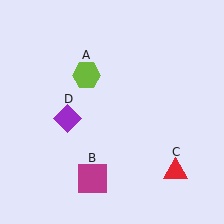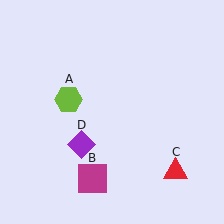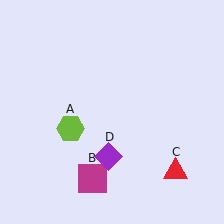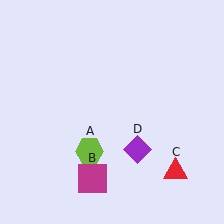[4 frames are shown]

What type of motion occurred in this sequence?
The lime hexagon (object A), purple diamond (object D) rotated counterclockwise around the center of the scene.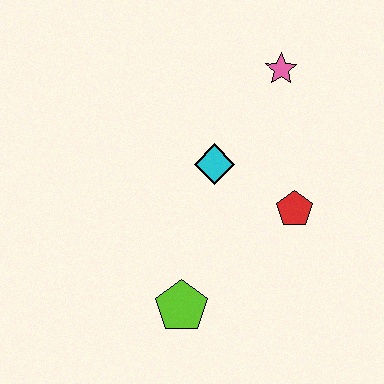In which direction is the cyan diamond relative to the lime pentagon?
The cyan diamond is above the lime pentagon.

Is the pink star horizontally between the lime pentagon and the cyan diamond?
No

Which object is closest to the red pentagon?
The cyan diamond is closest to the red pentagon.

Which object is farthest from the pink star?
The lime pentagon is farthest from the pink star.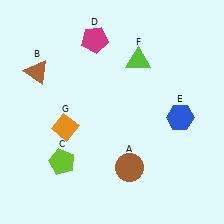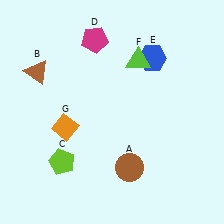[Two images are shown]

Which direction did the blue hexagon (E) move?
The blue hexagon (E) moved up.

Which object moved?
The blue hexagon (E) moved up.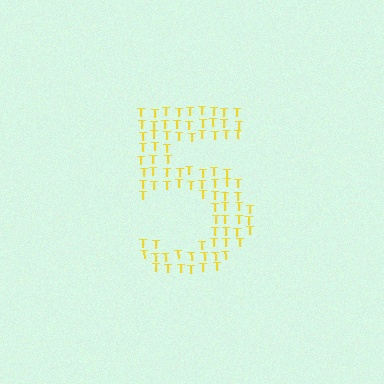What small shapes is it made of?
It is made of small letter T's.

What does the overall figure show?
The overall figure shows the digit 5.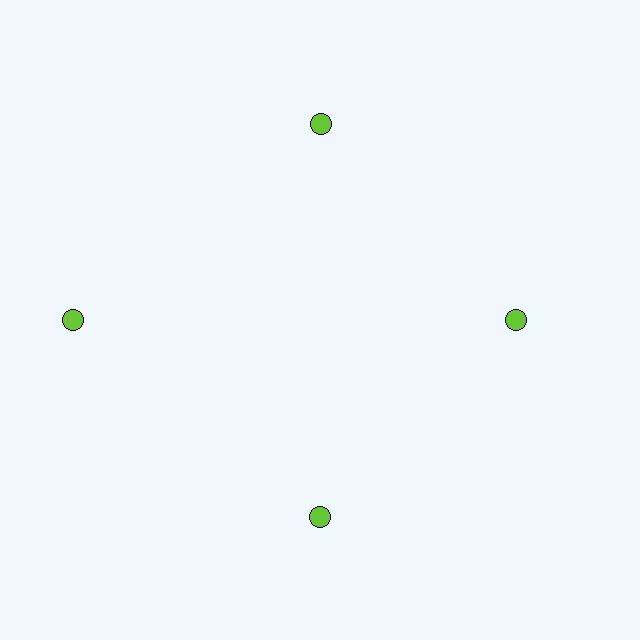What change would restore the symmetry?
The symmetry would be restored by moving it inward, back onto the ring so that all 4 circles sit at equal angles and equal distance from the center.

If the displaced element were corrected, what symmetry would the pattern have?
It would have 4-fold rotational symmetry — the pattern would map onto itself every 90 degrees.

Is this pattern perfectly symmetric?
No. The 4 lime circles are arranged in a ring, but one element near the 9 o'clock position is pushed outward from the center, breaking the 4-fold rotational symmetry.